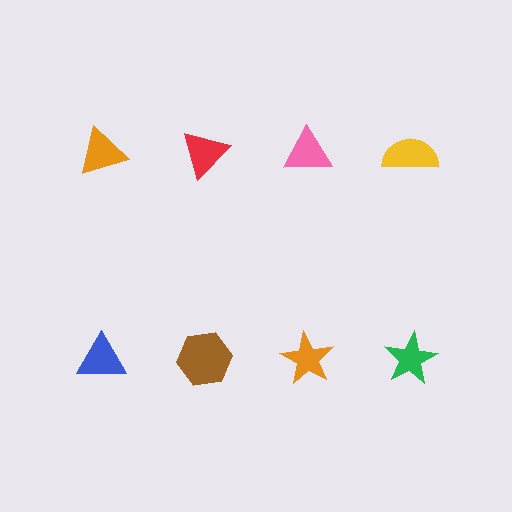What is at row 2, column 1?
A blue triangle.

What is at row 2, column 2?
A brown hexagon.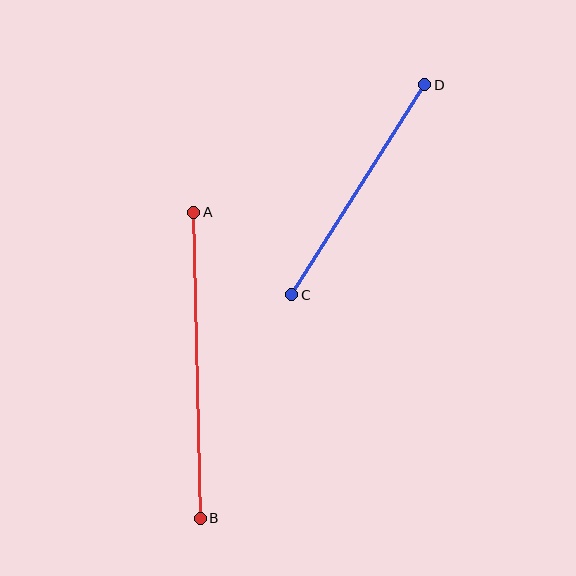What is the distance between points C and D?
The distance is approximately 249 pixels.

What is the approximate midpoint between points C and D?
The midpoint is at approximately (358, 190) pixels.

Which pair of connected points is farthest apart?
Points A and B are farthest apart.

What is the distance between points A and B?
The distance is approximately 306 pixels.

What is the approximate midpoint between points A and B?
The midpoint is at approximately (197, 365) pixels.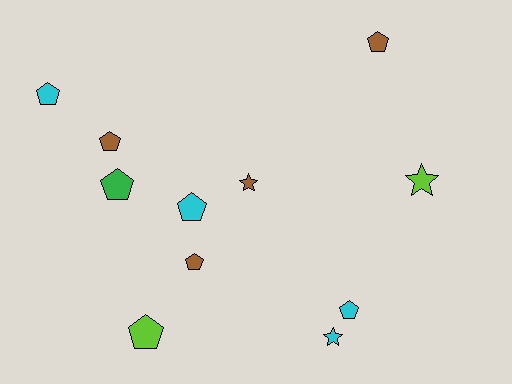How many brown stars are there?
There is 1 brown star.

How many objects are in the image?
There are 11 objects.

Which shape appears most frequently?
Pentagon, with 8 objects.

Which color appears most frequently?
Cyan, with 4 objects.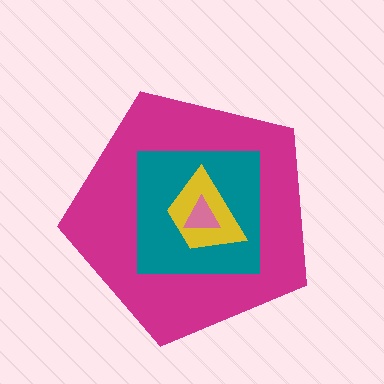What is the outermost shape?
The magenta pentagon.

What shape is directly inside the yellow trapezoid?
The pink triangle.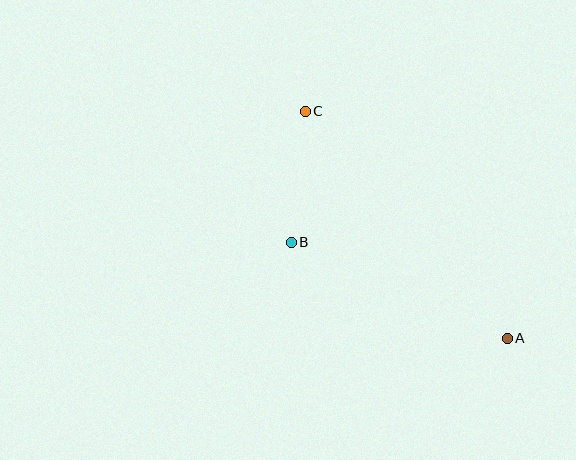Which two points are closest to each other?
Points B and C are closest to each other.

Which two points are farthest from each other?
Points A and C are farthest from each other.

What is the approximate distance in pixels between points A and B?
The distance between A and B is approximately 236 pixels.